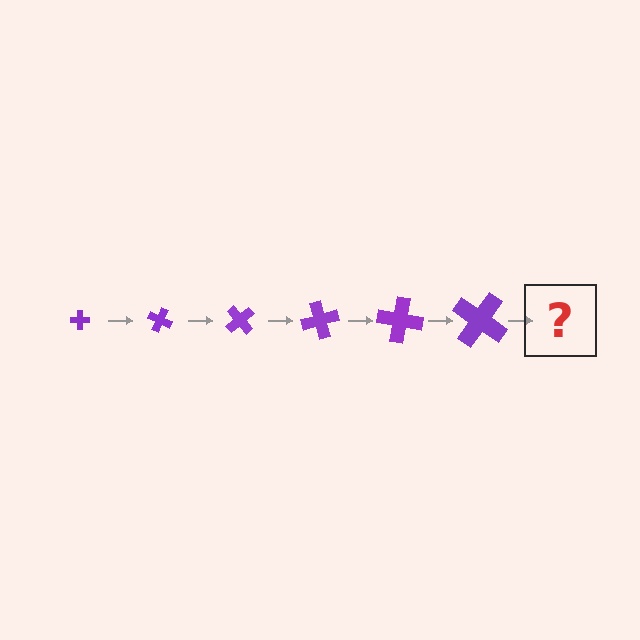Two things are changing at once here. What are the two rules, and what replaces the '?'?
The two rules are that the cross grows larger each step and it rotates 25 degrees each step. The '?' should be a cross, larger than the previous one and rotated 150 degrees from the start.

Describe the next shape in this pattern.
It should be a cross, larger than the previous one and rotated 150 degrees from the start.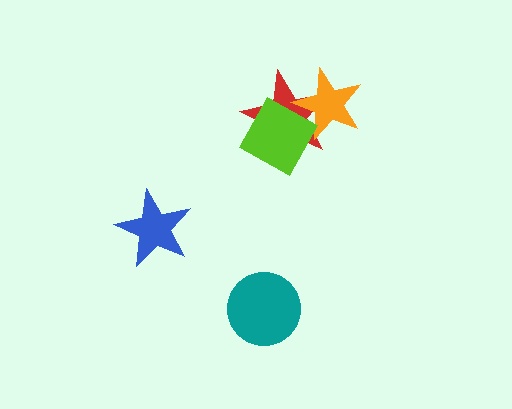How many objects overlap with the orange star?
2 objects overlap with the orange star.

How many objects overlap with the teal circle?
0 objects overlap with the teal circle.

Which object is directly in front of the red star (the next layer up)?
The orange star is directly in front of the red star.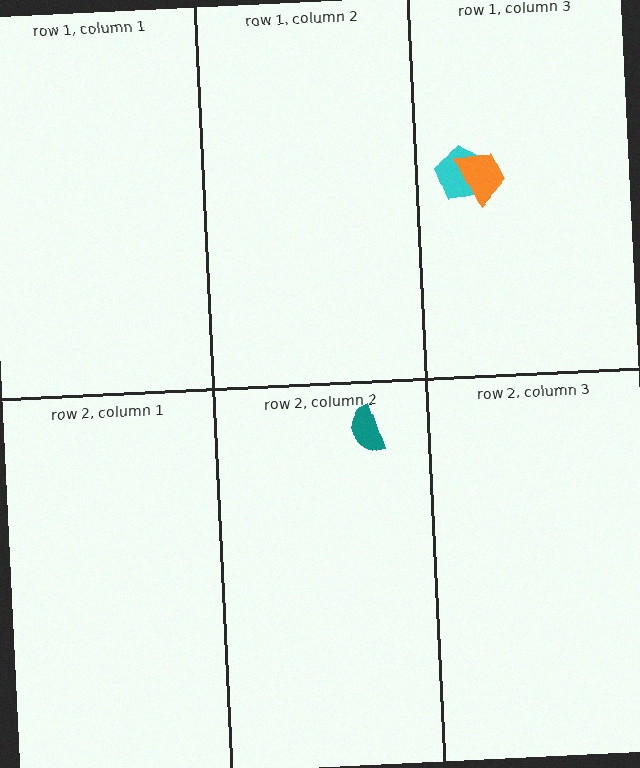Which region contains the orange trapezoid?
The row 1, column 3 region.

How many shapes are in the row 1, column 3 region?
2.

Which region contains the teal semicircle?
The row 2, column 2 region.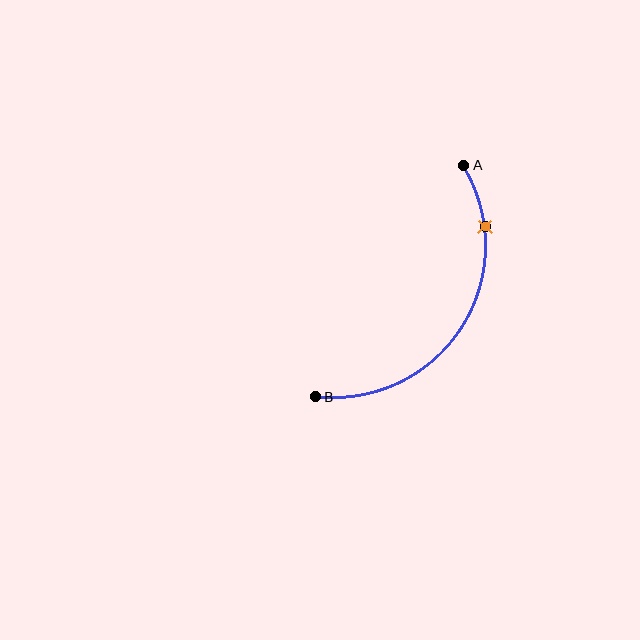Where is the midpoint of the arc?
The arc midpoint is the point on the curve farthest from the straight line joining A and B. It sits to the right of that line.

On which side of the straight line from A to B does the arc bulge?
The arc bulges to the right of the straight line connecting A and B.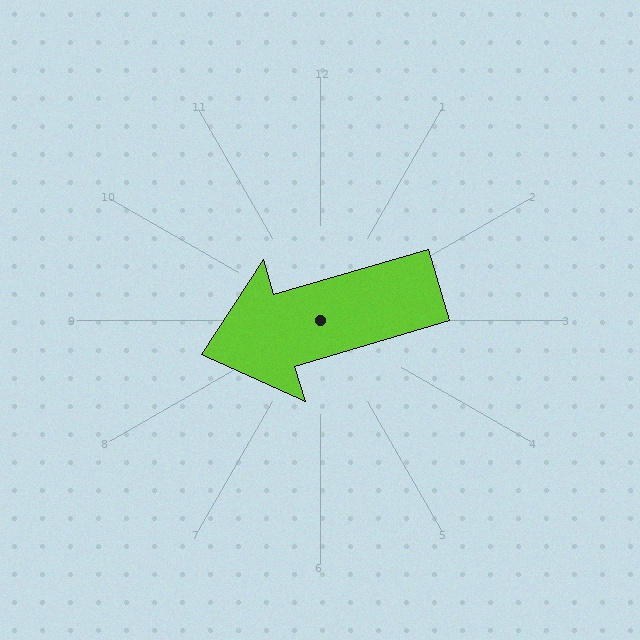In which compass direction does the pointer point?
West.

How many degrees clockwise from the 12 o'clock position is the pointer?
Approximately 254 degrees.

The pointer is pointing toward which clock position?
Roughly 8 o'clock.